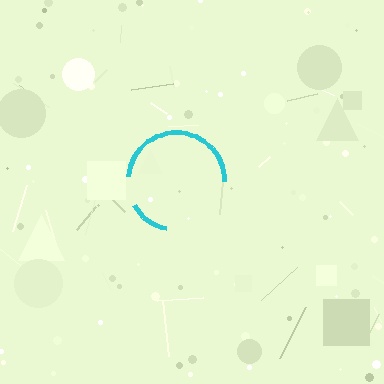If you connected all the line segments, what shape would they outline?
They would outline a circle.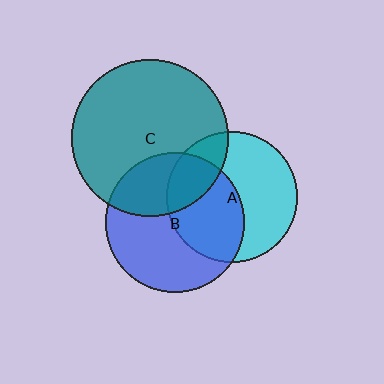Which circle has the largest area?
Circle C (teal).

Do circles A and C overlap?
Yes.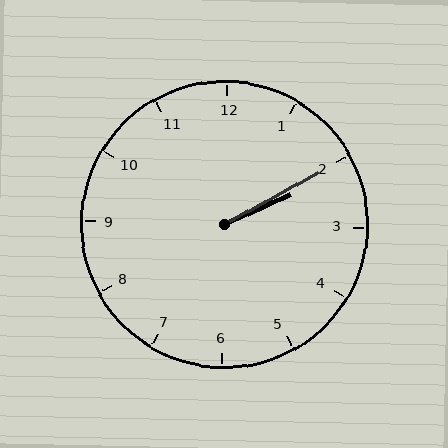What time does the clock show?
2:10.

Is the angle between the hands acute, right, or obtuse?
It is acute.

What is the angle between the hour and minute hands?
Approximately 5 degrees.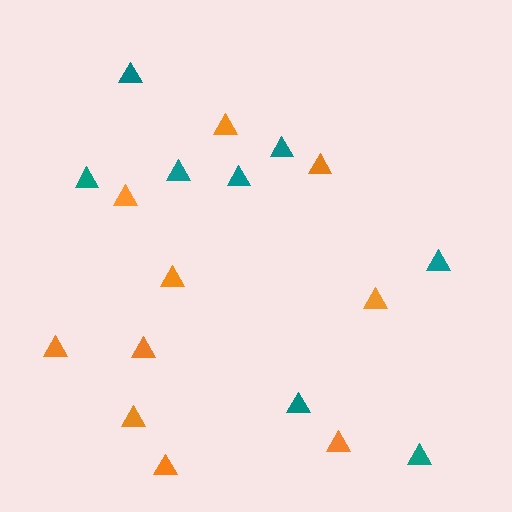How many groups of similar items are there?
There are 2 groups: one group of teal triangles (8) and one group of orange triangles (10).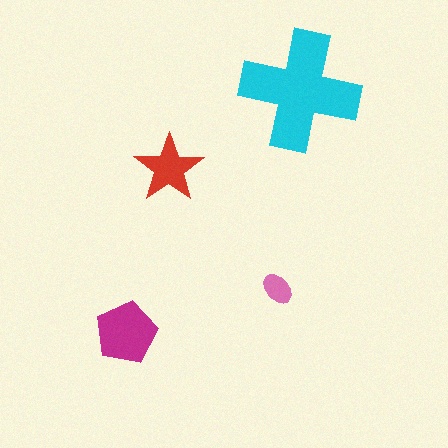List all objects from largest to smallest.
The cyan cross, the magenta pentagon, the red star, the pink ellipse.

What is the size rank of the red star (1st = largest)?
3rd.